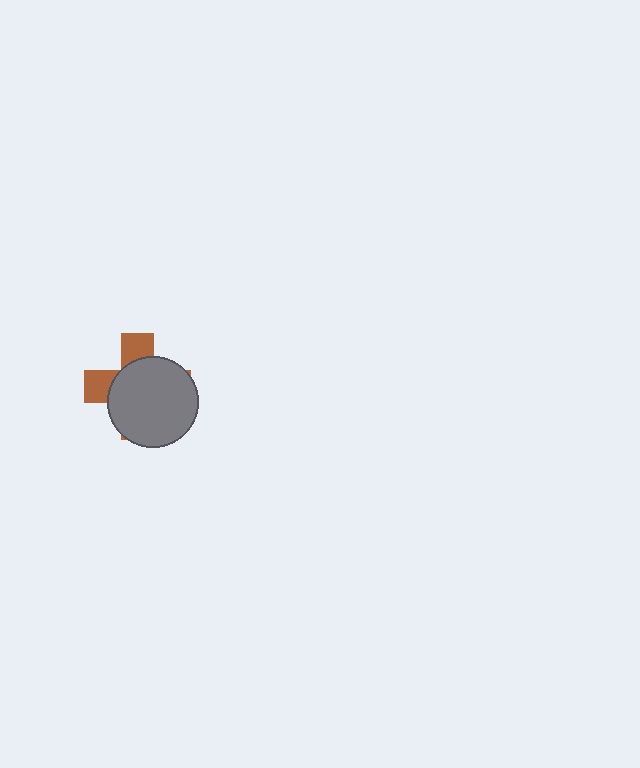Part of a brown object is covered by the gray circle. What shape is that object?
It is a cross.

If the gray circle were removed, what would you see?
You would see the complete brown cross.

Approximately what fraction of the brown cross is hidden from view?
Roughly 70% of the brown cross is hidden behind the gray circle.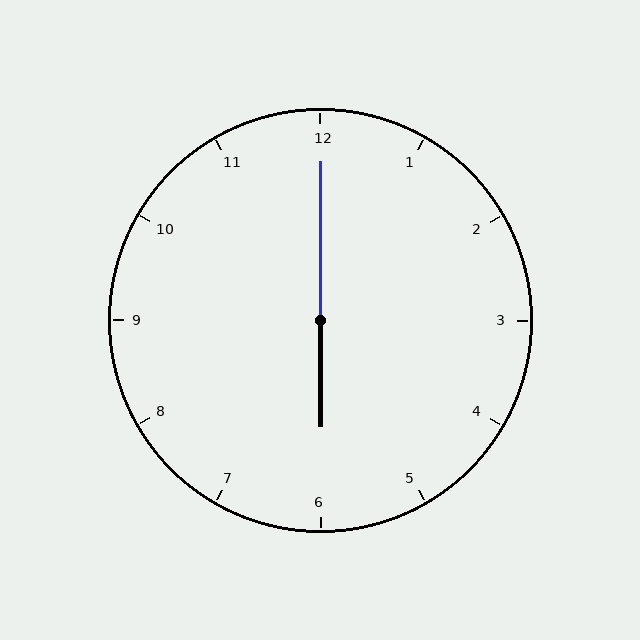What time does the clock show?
6:00.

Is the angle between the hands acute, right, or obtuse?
It is obtuse.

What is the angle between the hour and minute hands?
Approximately 180 degrees.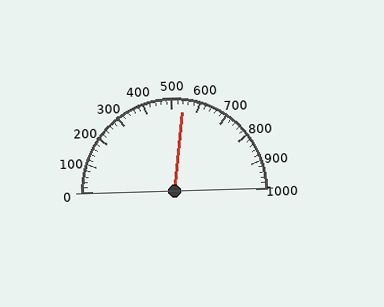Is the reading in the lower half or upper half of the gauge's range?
The reading is in the upper half of the range (0 to 1000).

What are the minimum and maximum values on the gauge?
The gauge ranges from 0 to 1000.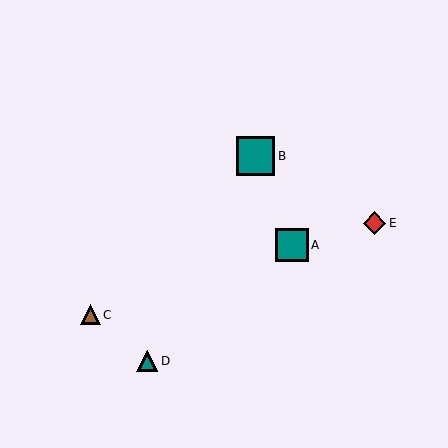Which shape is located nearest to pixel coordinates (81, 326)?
The brown triangle (labeled C) at (90, 315) is nearest to that location.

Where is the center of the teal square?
The center of the teal square is at (255, 156).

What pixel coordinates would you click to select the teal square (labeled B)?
Click at (255, 156) to select the teal square B.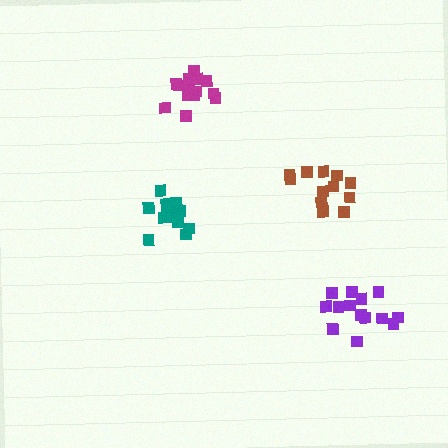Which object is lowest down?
The purple cluster is bottommost.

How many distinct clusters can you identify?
There are 4 distinct clusters.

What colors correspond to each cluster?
The clusters are colored: teal, brown, purple, magenta.